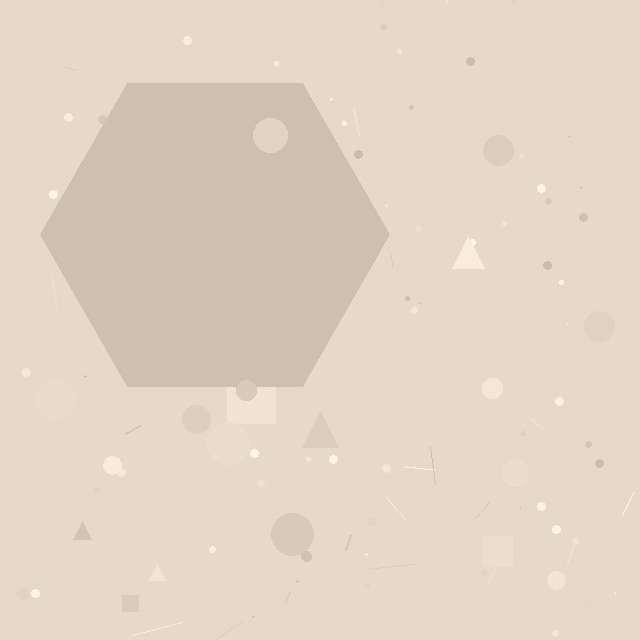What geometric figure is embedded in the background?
A hexagon is embedded in the background.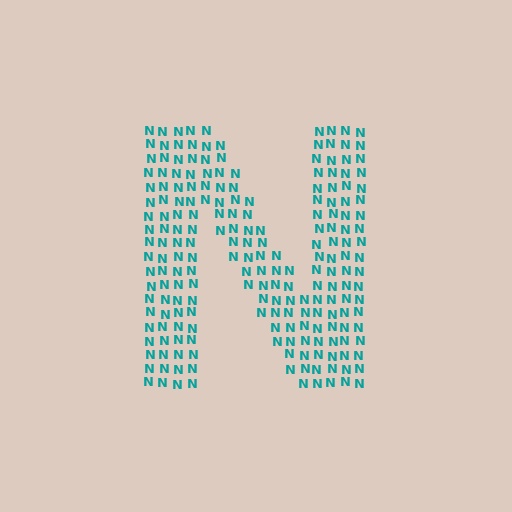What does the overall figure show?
The overall figure shows the letter N.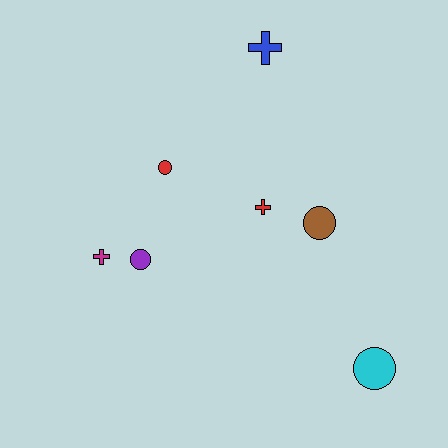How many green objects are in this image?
There are no green objects.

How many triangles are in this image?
There are no triangles.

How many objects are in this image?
There are 7 objects.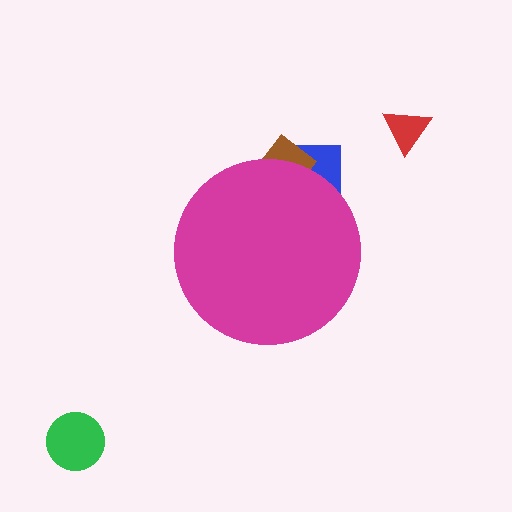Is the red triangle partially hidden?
No, the red triangle is fully visible.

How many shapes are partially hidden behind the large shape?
2 shapes are partially hidden.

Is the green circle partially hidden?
No, the green circle is fully visible.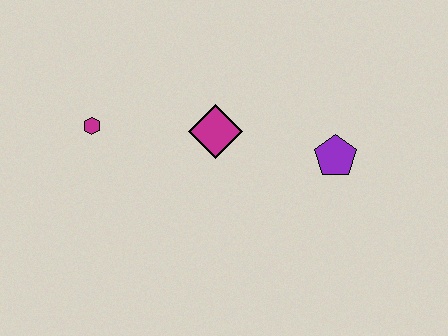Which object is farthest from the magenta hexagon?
The purple pentagon is farthest from the magenta hexagon.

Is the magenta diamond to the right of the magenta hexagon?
Yes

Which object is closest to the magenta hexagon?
The magenta diamond is closest to the magenta hexagon.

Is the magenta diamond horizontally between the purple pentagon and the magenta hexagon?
Yes